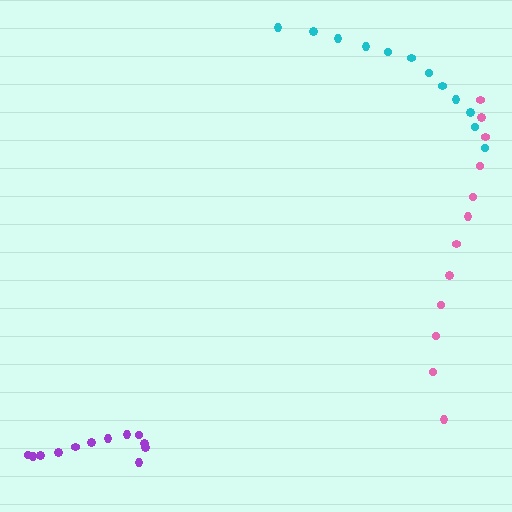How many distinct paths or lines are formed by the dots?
There are 3 distinct paths.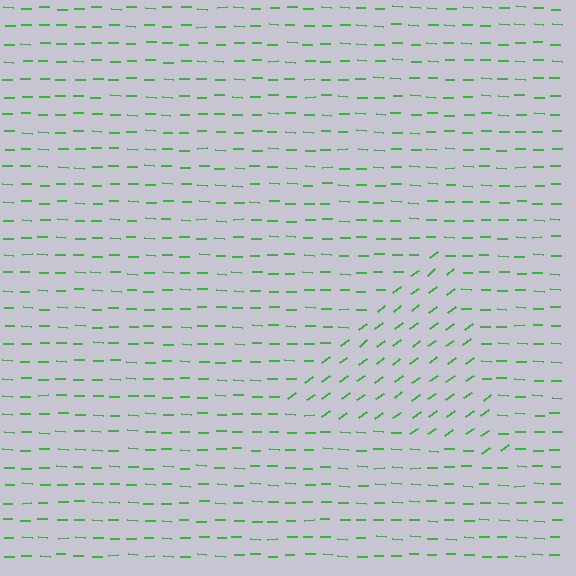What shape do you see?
I see a triangle.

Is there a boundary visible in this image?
Yes, there is a texture boundary formed by a change in line orientation.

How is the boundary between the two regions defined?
The boundary is defined purely by a change in line orientation (approximately 38 degrees difference). All lines are the same color and thickness.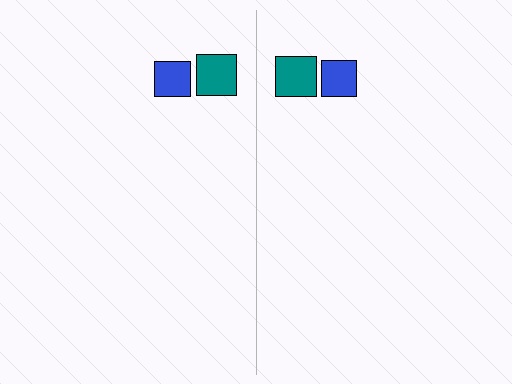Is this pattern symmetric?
Yes, this pattern has bilateral (reflection) symmetry.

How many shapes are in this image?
There are 4 shapes in this image.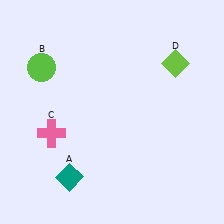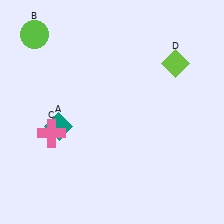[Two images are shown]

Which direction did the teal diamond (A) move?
The teal diamond (A) moved up.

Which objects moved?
The objects that moved are: the teal diamond (A), the lime circle (B).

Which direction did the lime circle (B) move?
The lime circle (B) moved up.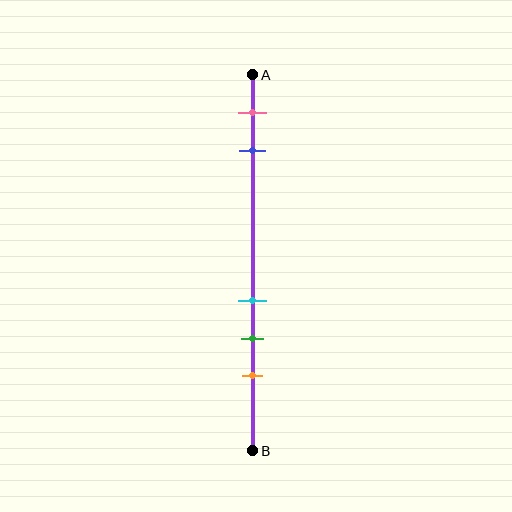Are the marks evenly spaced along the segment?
No, the marks are not evenly spaced.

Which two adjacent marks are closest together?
The cyan and green marks are the closest adjacent pair.